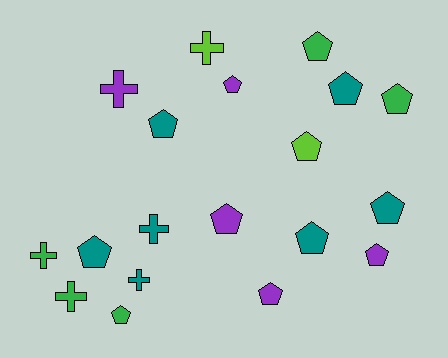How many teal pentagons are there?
There are 5 teal pentagons.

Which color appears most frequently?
Teal, with 7 objects.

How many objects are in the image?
There are 19 objects.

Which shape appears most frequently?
Pentagon, with 13 objects.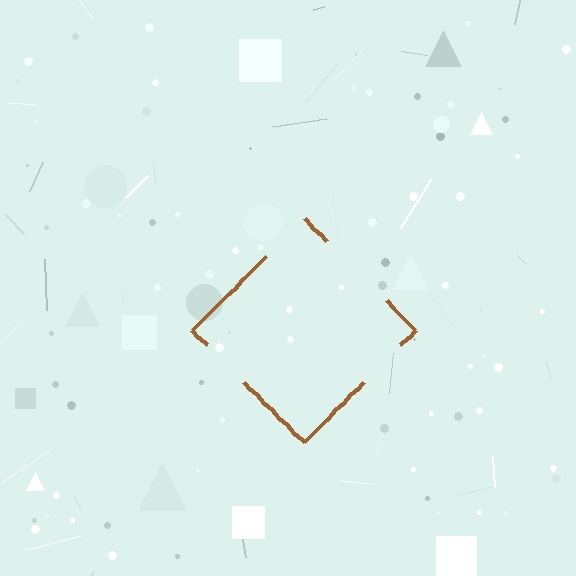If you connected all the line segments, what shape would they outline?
They would outline a diamond.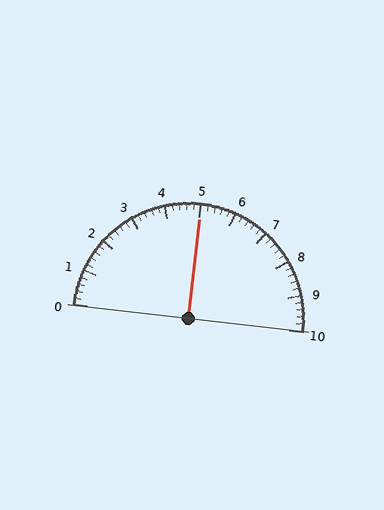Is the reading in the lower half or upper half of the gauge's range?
The reading is in the upper half of the range (0 to 10).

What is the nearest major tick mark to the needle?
The nearest major tick mark is 5.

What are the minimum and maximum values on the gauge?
The gauge ranges from 0 to 10.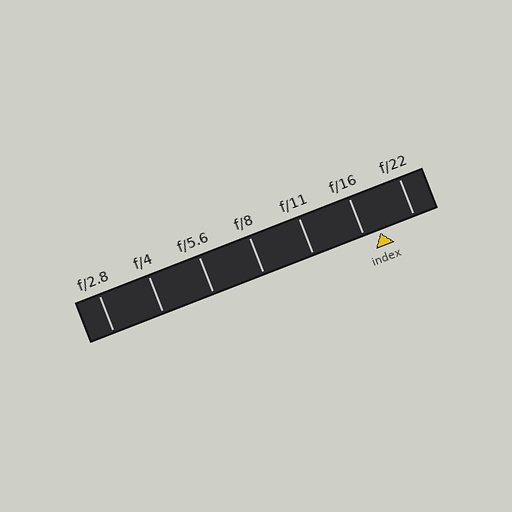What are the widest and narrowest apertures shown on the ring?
The widest aperture shown is f/2.8 and the narrowest is f/22.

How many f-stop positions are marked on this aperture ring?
There are 7 f-stop positions marked.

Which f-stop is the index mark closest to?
The index mark is closest to f/16.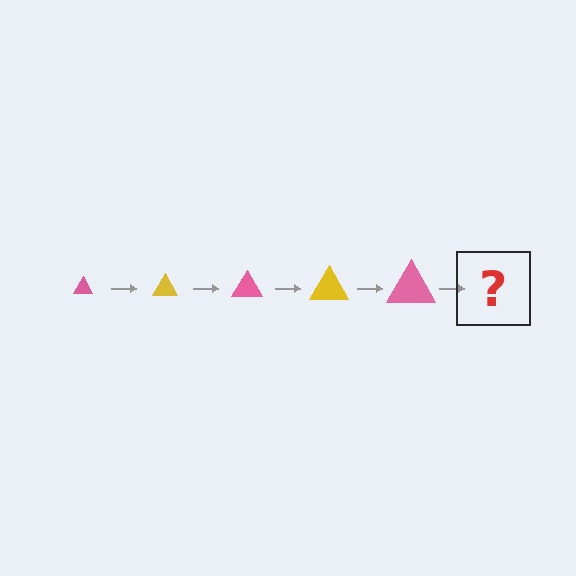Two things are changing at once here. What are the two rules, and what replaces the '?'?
The two rules are that the triangle grows larger each step and the color cycles through pink and yellow. The '?' should be a yellow triangle, larger than the previous one.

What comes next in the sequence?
The next element should be a yellow triangle, larger than the previous one.